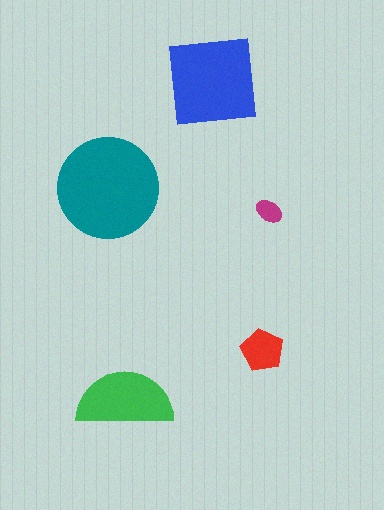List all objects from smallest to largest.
The magenta ellipse, the red pentagon, the green semicircle, the blue square, the teal circle.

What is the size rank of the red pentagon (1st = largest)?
4th.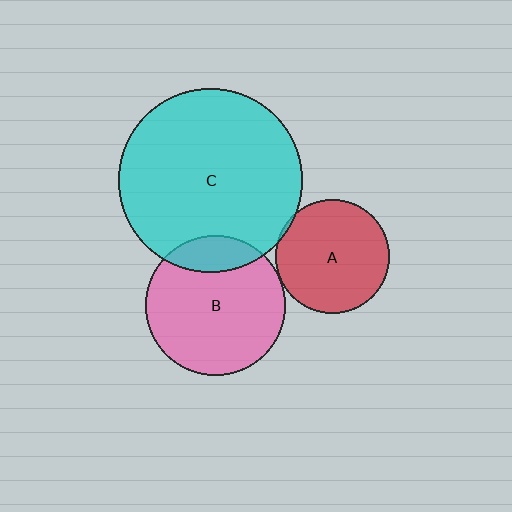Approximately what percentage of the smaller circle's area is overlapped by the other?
Approximately 15%.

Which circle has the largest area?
Circle C (cyan).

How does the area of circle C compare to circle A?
Approximately 2.6 times.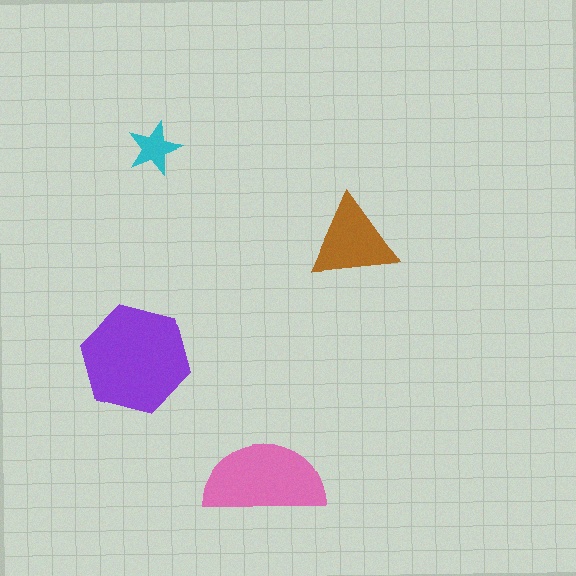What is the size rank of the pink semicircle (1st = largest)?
2nd.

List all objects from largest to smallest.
The purple hexagon, the pink semicircle, the brown triangle, the cyan star.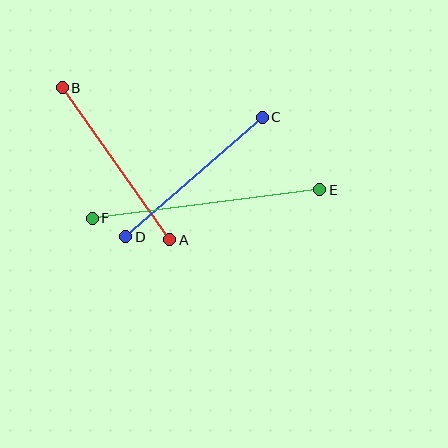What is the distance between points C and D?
The distance is approximately 181 pixels.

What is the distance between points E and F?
The distance is approximately 229 pixels.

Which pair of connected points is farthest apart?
Points E and F are farthest apart.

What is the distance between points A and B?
The distance is approximately 186 pixels.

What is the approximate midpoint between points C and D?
The midpoint is at approximately (194, 177) pixels.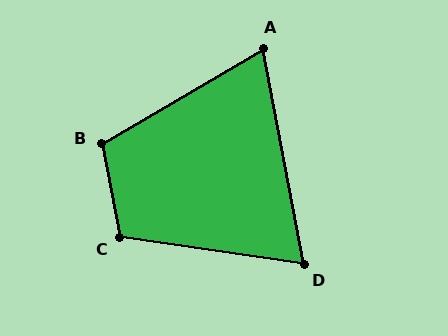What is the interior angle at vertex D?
Approximately 71 degrees (acute).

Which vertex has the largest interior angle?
C, at approximately 109 degrees.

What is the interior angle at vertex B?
Approximately 109 degrees (obtuse).